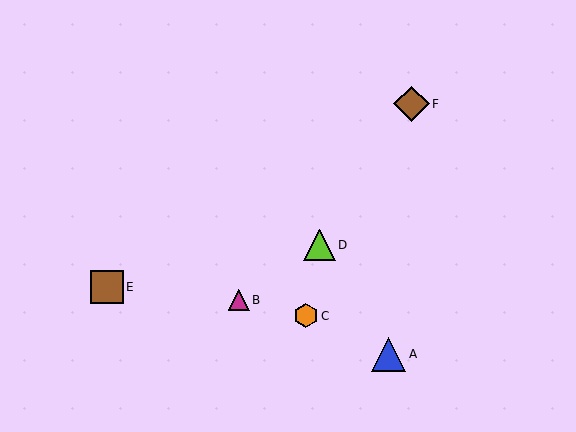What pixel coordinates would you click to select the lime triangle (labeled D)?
Click at (320, 245) to select the lime triangle D.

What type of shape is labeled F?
Shape F is a brown diamond.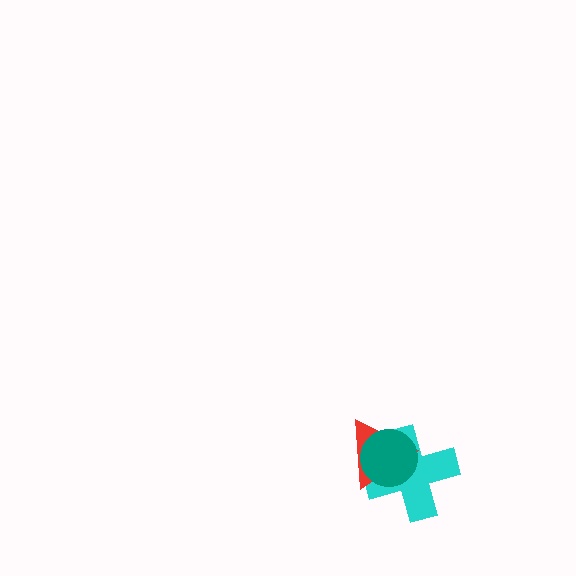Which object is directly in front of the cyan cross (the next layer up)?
The red triangle is directly in front of the cyan cross.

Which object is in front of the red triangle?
The teal circle is in front of the red triangle.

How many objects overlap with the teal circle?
2 objects overlap with the teal circle.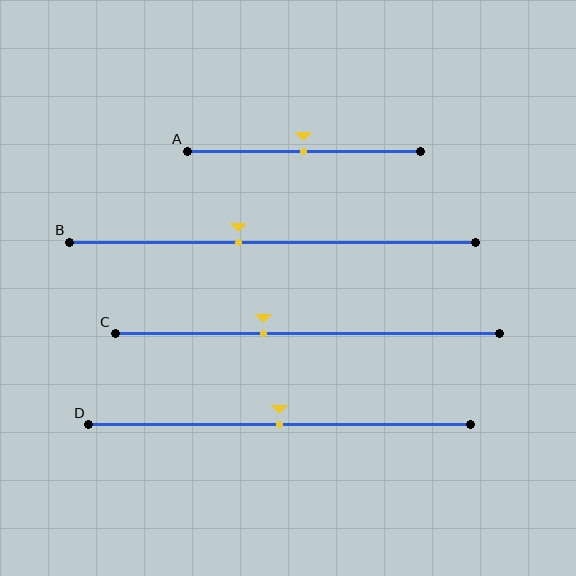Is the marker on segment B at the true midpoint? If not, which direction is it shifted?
No, the marker on segment B is shifted to the left by about 8% of the segment length.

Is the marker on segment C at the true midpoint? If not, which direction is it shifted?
No, the marker on segment C is shifted to the left by about 11% of the segment length.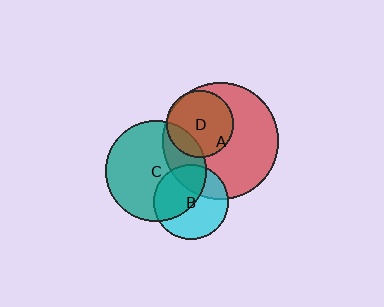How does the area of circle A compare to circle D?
Approximately 3.0 times.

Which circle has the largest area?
Circle A (red).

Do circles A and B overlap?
Yes.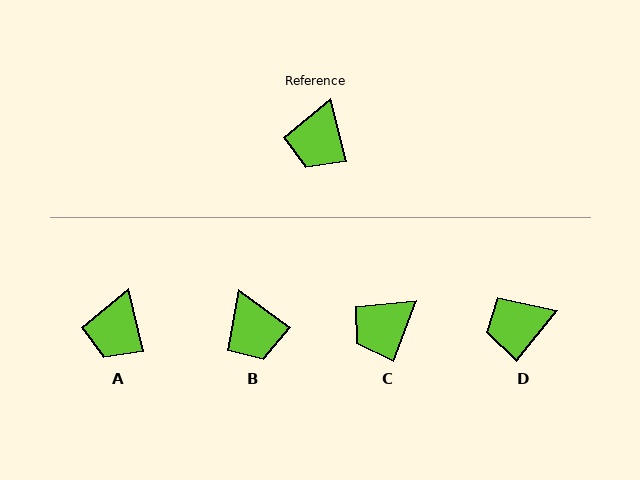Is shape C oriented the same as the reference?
No, it is off by about 34 degrees.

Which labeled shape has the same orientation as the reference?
A.